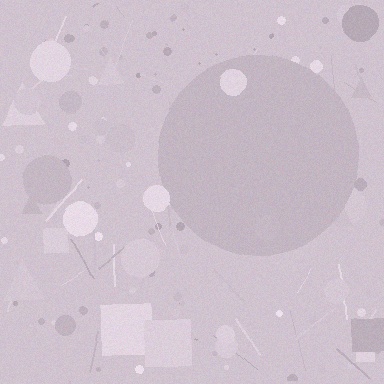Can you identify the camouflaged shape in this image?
The camouflaged shape is a circle.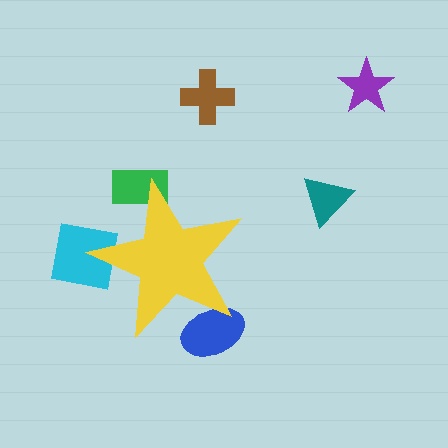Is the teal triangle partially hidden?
No, the teal triangle is fully visible.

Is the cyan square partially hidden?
Yes, the cyan square is partially hidden behind the yellow star.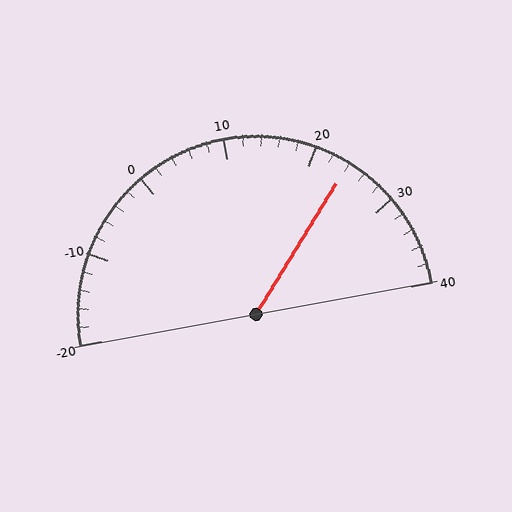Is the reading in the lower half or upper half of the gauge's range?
The reading is in the upper half of the range (-20 to 40).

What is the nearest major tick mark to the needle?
The nearest major tick mark is 20.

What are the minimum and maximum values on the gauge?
The gauge ranges from -20 to 40.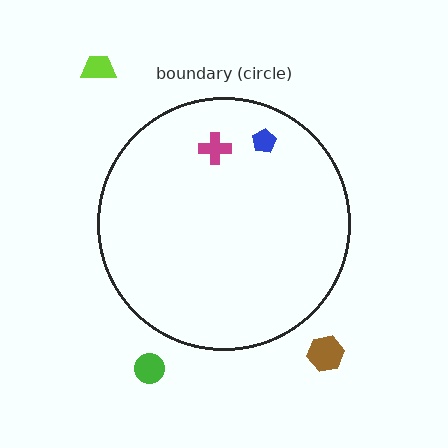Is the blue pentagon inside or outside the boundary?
Inside.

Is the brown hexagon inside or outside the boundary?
Outside.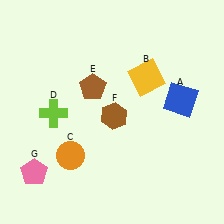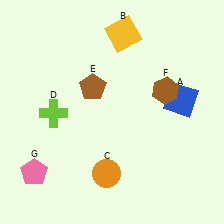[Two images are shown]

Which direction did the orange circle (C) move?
The orange circle (C) moved right.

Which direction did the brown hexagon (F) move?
The brown hexagon (F) moved right.